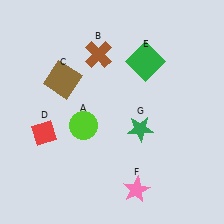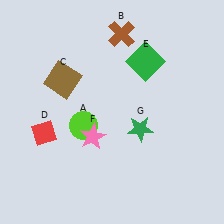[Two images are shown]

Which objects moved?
The objects that moved are: the brown cross (B), the pink star (F).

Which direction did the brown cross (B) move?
The brown cross (B) moved right.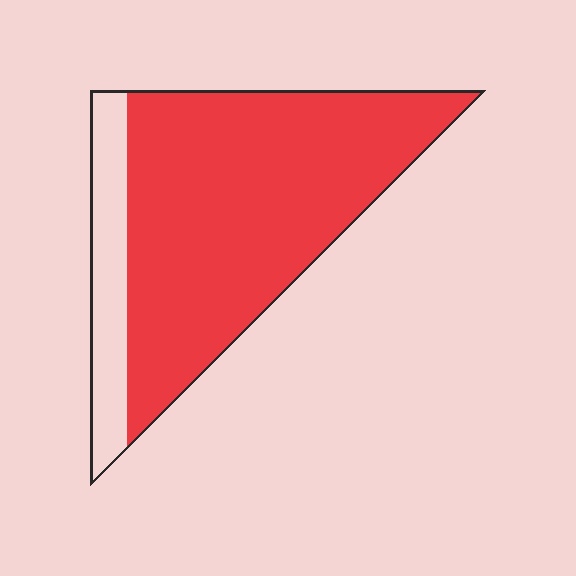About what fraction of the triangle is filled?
About five sixths (5/6).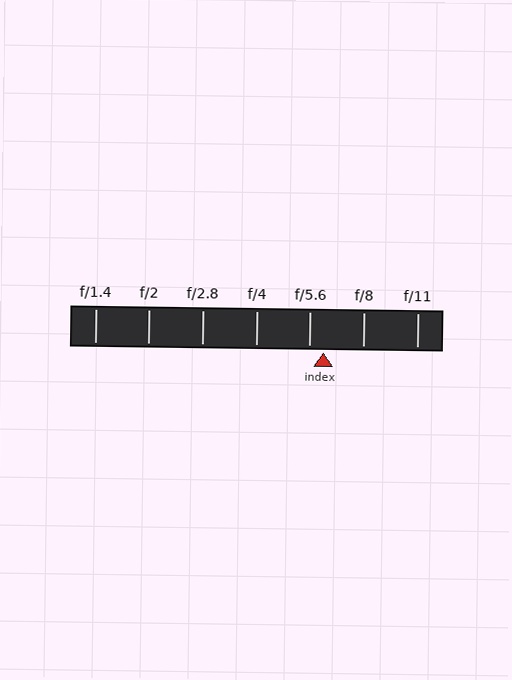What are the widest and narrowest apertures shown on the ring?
The widest aperture shown is f/1.4 and the narrowest is f/11.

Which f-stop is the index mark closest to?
The index mark is closest to f/5.6.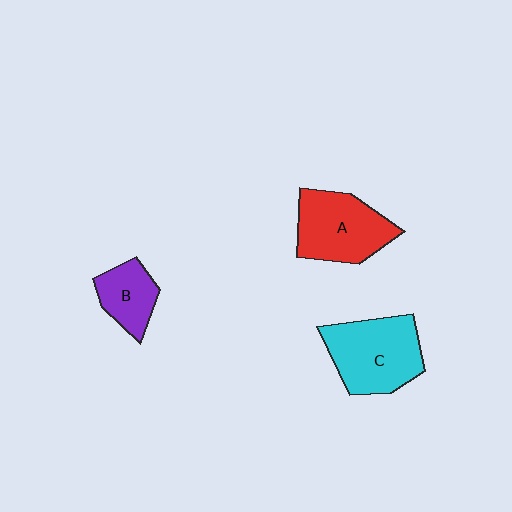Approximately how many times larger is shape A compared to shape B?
Approximately 1.7 times.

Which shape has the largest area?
Shape C (cyan).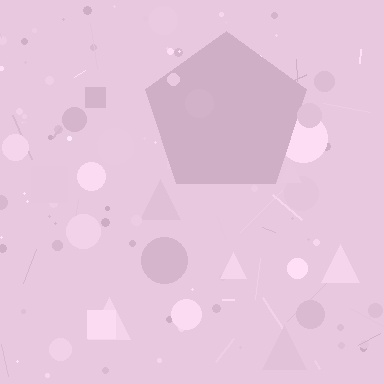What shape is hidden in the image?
A pentagon is hidden in the image.